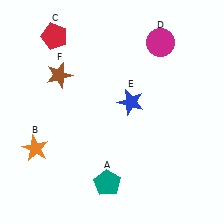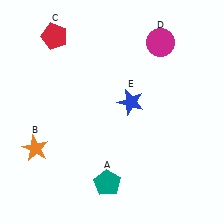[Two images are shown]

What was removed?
The brown star (F) was removed in Image 2.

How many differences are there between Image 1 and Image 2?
There is 1 difference between the two images.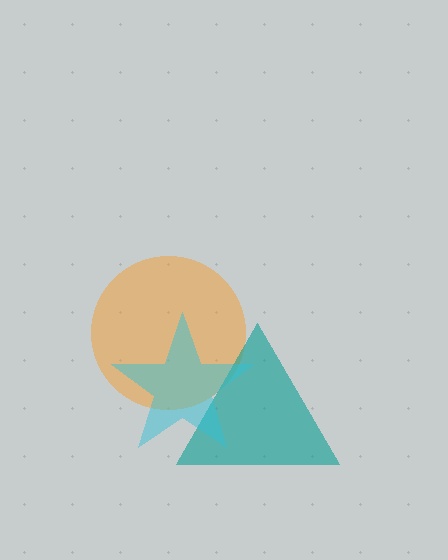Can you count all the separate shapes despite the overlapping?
Yes, there are 3 separate shapes.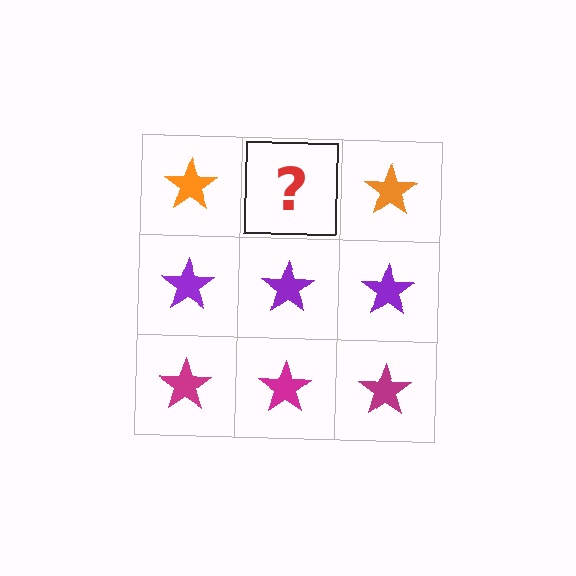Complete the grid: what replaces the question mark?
The question mark should be replaced with an orange star.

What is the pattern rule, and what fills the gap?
The rule is that each row has a consistent color. The gap should be filled with an orange star.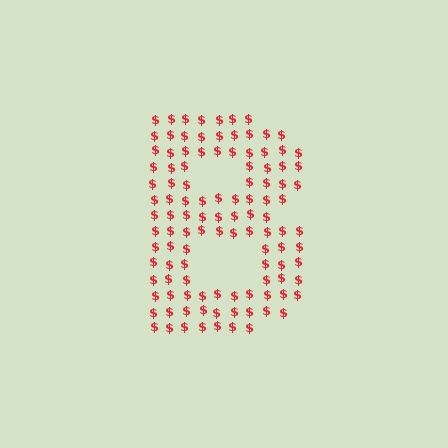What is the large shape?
The large shape is the letter B.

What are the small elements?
The small elements are dollar signs.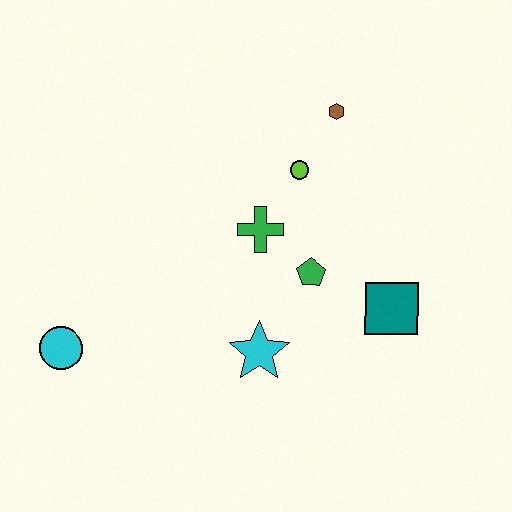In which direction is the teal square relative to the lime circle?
The teal square is below the lime circle.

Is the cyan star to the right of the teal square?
No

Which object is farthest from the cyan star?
The brown hexagon is farthest from the cyan star.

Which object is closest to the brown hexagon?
The lime circle is closest to the brown hexagon.